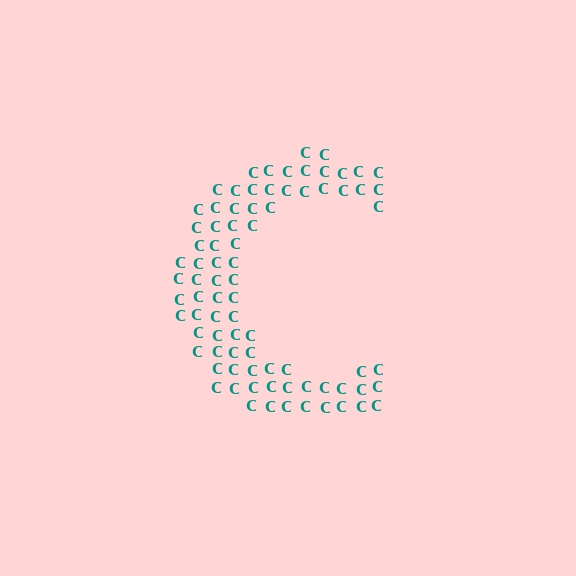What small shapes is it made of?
It is made of small letter C's.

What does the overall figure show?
The overall figure shows the letter C.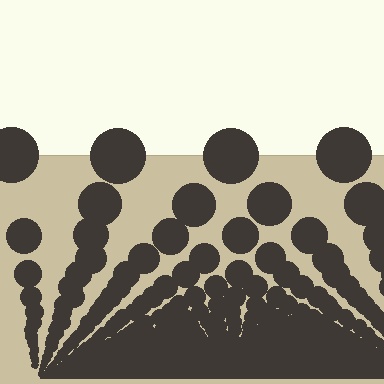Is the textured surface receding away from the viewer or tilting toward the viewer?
The surface appears to tilt toward the viewer. Texture elements get larger and sparser toward the top.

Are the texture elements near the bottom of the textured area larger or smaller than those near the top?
Smaller. The gradient is inverted — elements near the bottom are smaller and denser.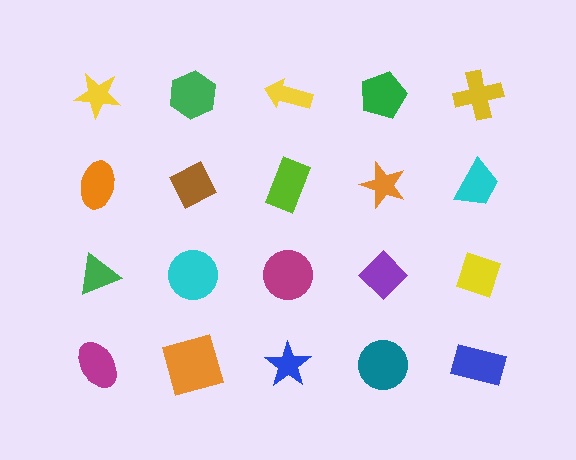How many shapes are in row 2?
5 shapes.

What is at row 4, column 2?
An orange square.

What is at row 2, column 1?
An orange ellipse.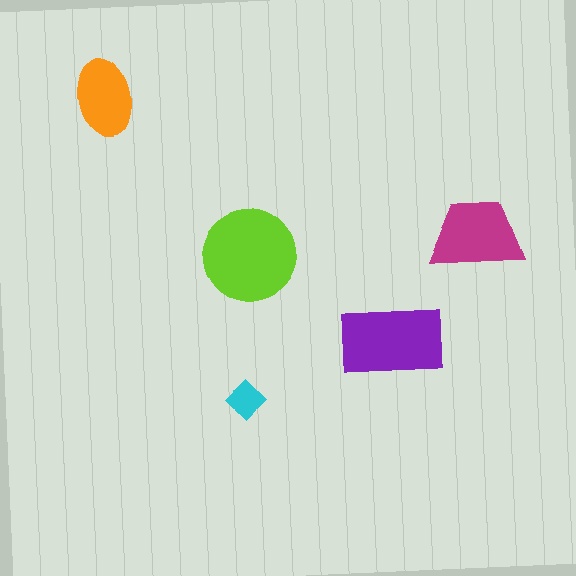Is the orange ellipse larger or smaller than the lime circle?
Smaller.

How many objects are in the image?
There are 5 objects in the image.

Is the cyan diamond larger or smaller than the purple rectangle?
Smaller.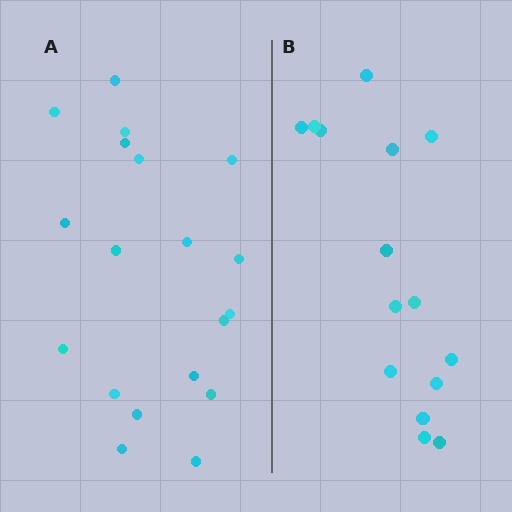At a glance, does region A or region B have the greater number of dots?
Region A (the left region) has more dots.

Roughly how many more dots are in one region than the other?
Region A has about 4 more dots than region B.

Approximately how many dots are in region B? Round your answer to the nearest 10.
About 20 dots. (The exact count is 15, which rounds to 20.)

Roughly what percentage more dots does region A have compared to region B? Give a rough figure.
About 25% more.